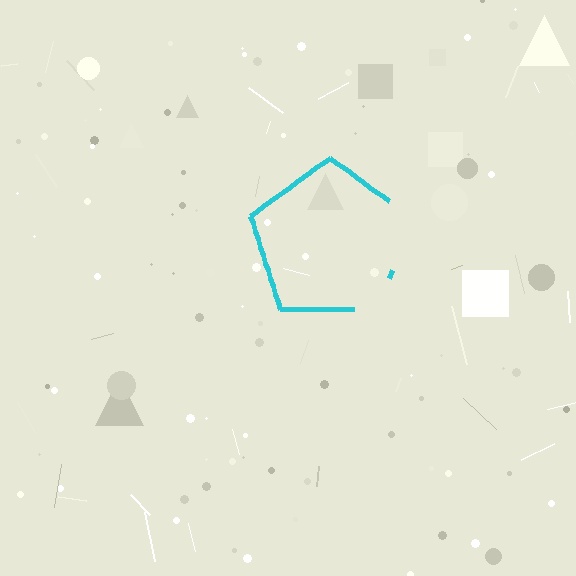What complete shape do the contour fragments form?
The contour fragments form a pentagon.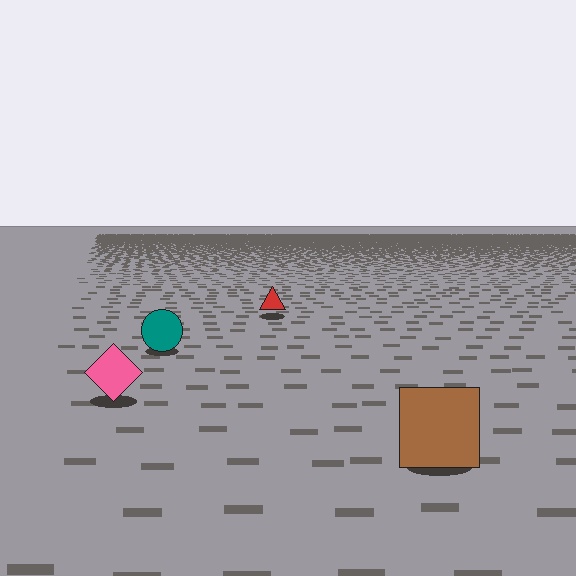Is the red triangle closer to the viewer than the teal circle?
No. The teal circle is closer — you can tell from the texture gradient: the ground texture is coarser near it.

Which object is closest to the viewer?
The brown square is closest. The texture marks near it are larger and more spread out.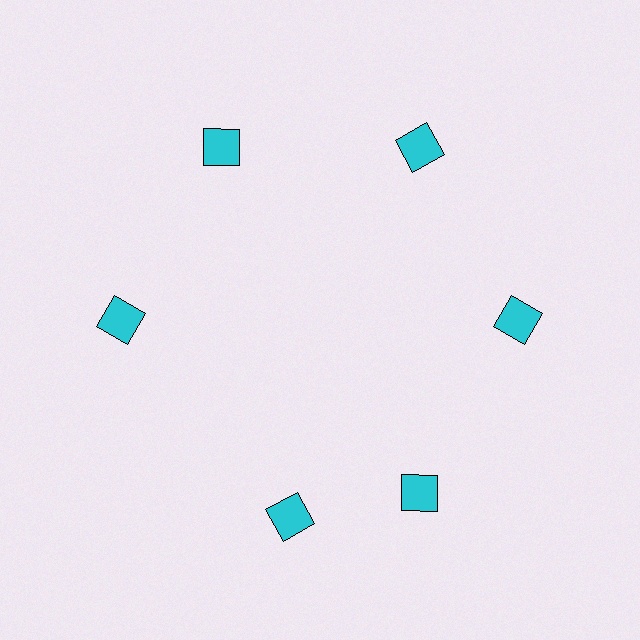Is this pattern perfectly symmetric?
No. The 6 cyan squares are arranged in a ring, but one element near the 7 o'clock position is rotated out of alignment along the ring, breaking the 6-fold rotational symmetry.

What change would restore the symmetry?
The symmetry would be restored by rotating it back into even spacing with its neighbors so that all 6 squares sit at equal angles and equal distance from the center.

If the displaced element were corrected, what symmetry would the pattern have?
It would have 6-fold rotational symmetry — the pattern would map onto itself every 60 degrees.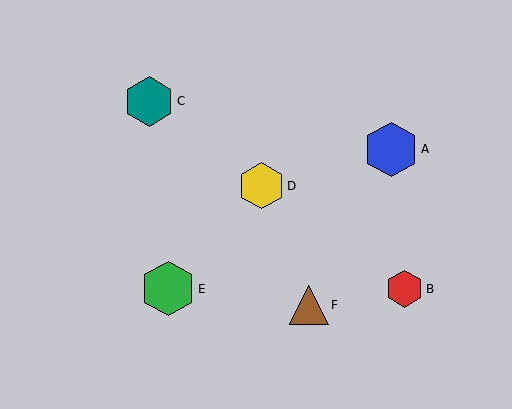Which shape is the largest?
The green hexagon (labeled E) is the largest.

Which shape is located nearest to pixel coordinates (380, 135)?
The blue hexagon (labeled A) at (391, 149) is nearest to that location.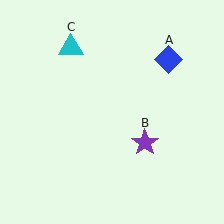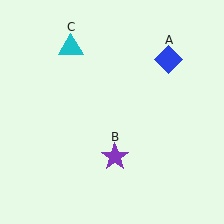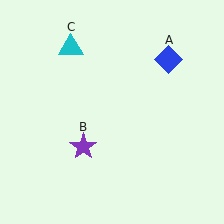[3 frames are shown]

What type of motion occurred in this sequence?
The purple star (object B) rotated clockwise around the center of the scene.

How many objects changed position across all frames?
1 object changed position: purple star (object B).